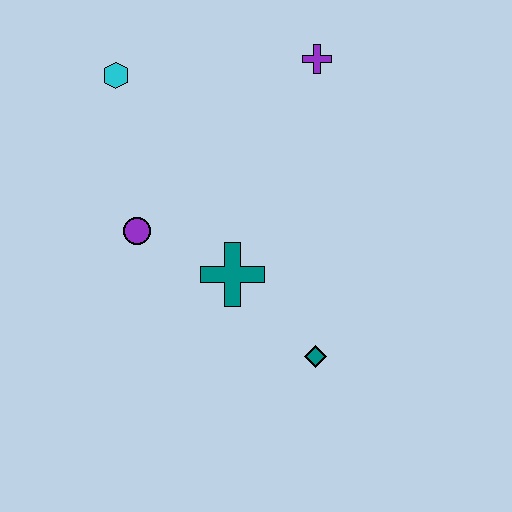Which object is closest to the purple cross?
The cyan hexagon is closest to the purple cross.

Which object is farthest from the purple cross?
The teal diamond is farthest from the purple cross.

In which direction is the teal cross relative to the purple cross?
The teal cross is below the purple cross.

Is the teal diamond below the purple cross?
Yes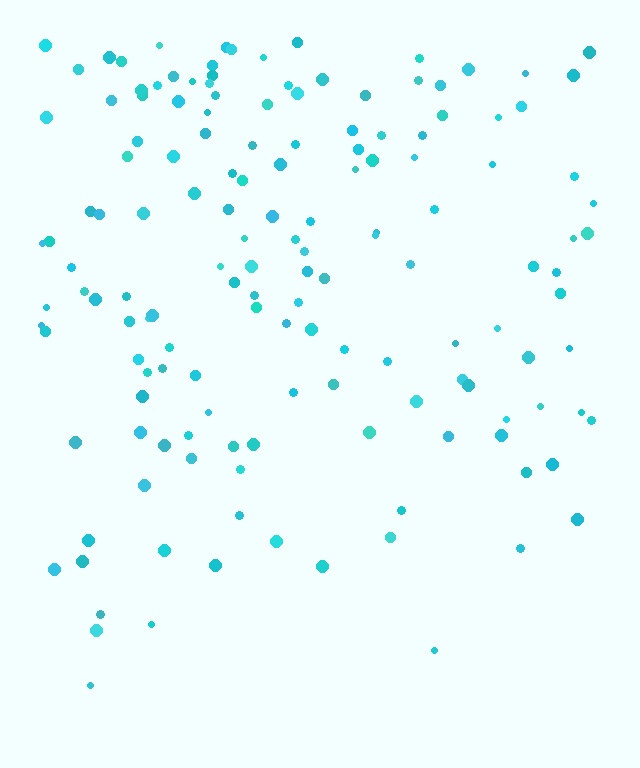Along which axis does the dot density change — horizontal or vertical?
Vertical.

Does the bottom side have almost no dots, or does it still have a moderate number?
Still a moderate number, just noticeably fewer than the top.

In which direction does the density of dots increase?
From bottom to top, with the top side densest.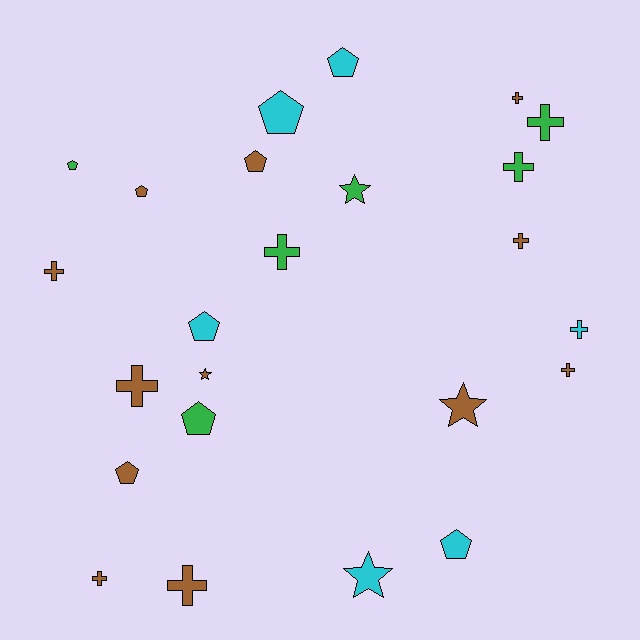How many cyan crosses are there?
There is 1 cyan cross.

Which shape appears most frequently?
Cross, with 11 objects.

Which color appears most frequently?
Brown, with 12 objects.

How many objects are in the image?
There are 24 objects.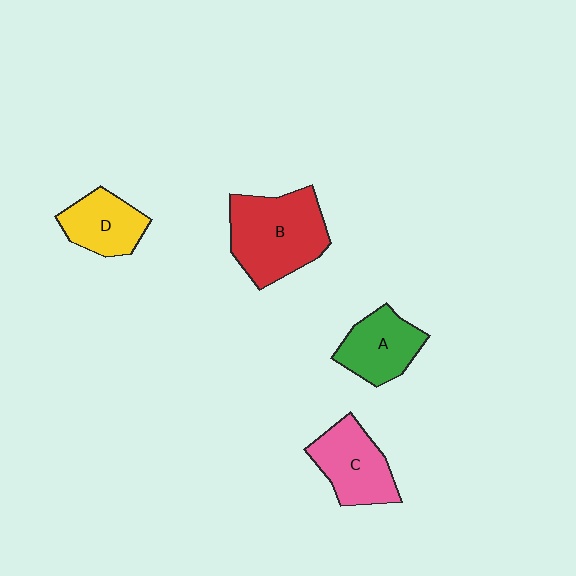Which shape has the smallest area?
Shape D (yellow).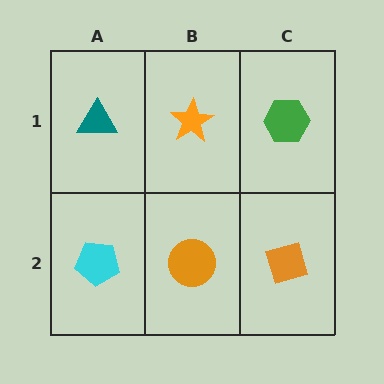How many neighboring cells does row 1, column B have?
3.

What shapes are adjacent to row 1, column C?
An orange diamond (row 2, column C), an orange star (row 1, column B).